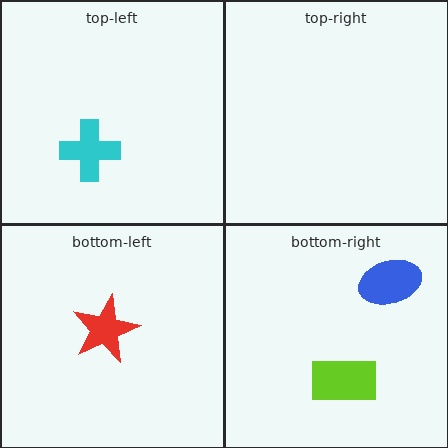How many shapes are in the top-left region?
1.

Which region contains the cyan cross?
The top-left region.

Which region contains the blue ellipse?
The bottom-right region.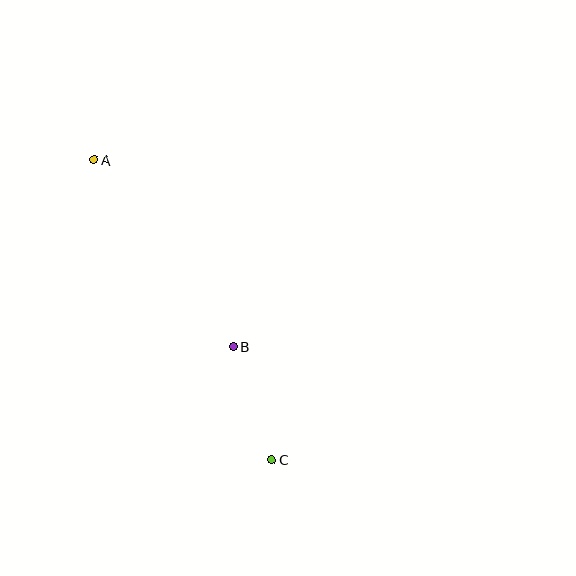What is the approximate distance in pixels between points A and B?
The distance between A and B is approximately 233 pixels.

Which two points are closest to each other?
Points B and C are closest to each other.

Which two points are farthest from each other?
Points A and C are farthest from each other.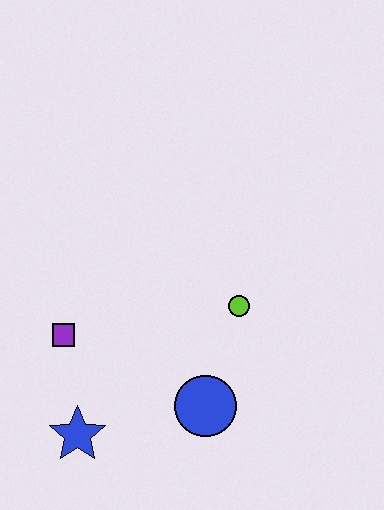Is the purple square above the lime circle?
No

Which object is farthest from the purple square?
The lime circle is farthest from the purple square.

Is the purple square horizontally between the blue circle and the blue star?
No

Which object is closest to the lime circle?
The blue circle is closest to the lime circle.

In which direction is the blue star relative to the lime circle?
The blue star is to the left of the lime circle.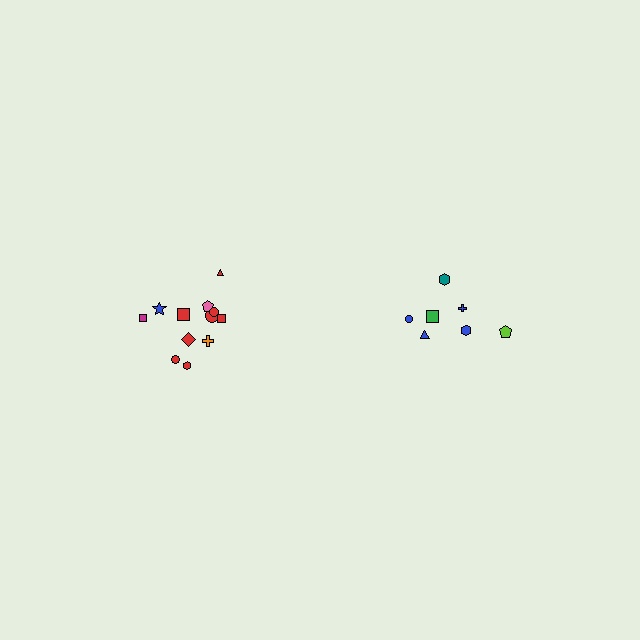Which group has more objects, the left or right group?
The left group.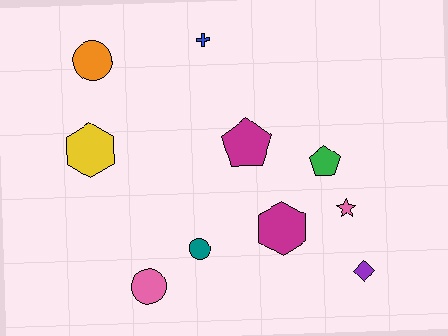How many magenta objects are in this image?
There are 2 magenta objects.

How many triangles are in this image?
There are no triangles.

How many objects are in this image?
There are 10 objects.